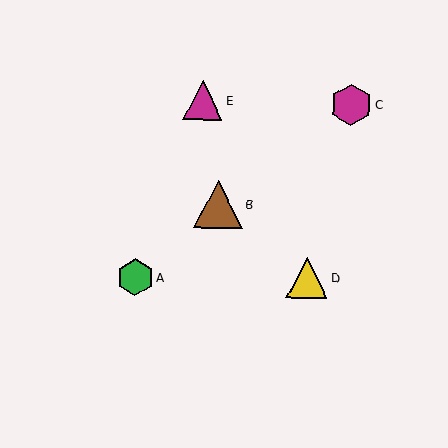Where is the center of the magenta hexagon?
The center of the magenta hexagon is at (351, 105).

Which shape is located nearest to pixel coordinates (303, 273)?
The yellow triangle (labeled D) at (307, 278) is nearest to that location.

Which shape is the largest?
The brown triangle (labeled B) is the largest.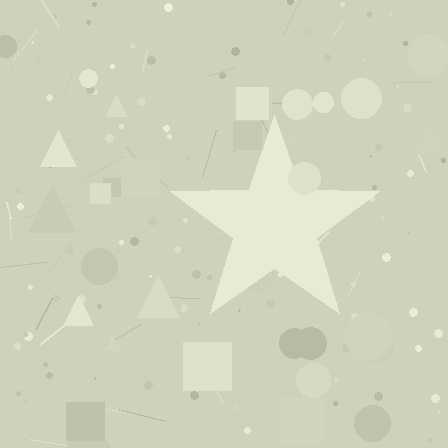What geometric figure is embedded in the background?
A star is embedded in the background.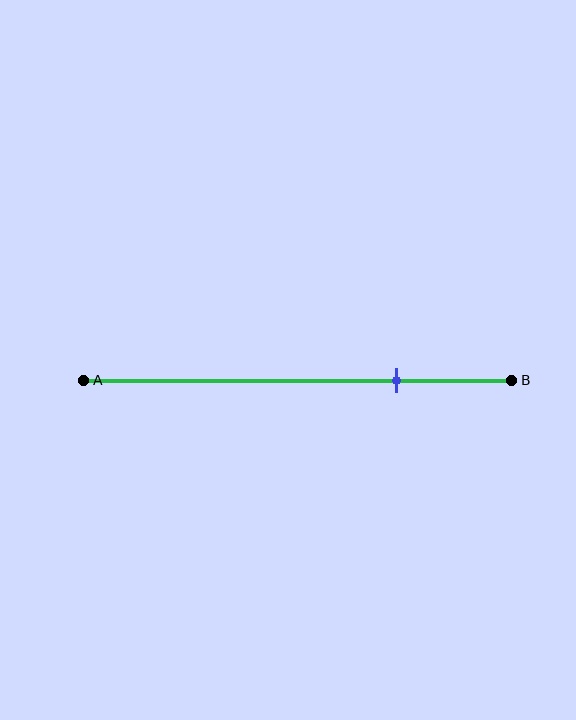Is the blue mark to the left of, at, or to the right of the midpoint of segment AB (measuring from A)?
The blue mark is to the right of the midpoint of segment AB.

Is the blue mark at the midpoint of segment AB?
No, the mark is at about 75% from A, not at the 50% midpoint.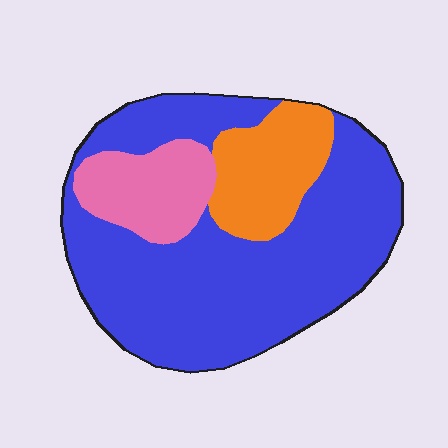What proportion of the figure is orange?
Orange takes up about one sixth (1/6) of the figure.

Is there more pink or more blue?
Blue.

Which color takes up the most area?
Blue, at roughly 70%.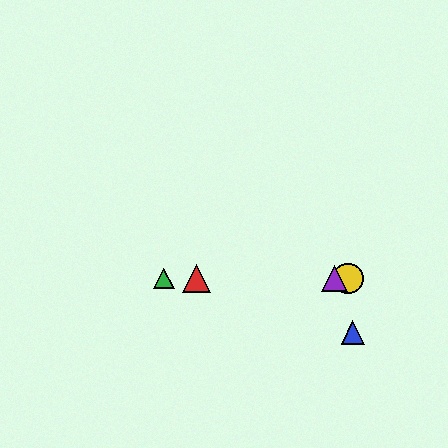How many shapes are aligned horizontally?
4 shapes (the red triangle, the green triangle, the yellow circle, the purple triangle) are aligned horizontally.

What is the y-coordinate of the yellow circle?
The yellow circle is at y≈278.